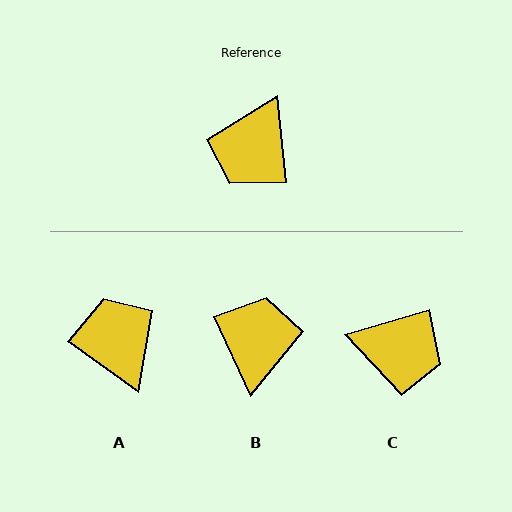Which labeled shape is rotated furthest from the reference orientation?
B, about 160 degrees away.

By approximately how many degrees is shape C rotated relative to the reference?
Approximately 101 degrees counter-clockwise.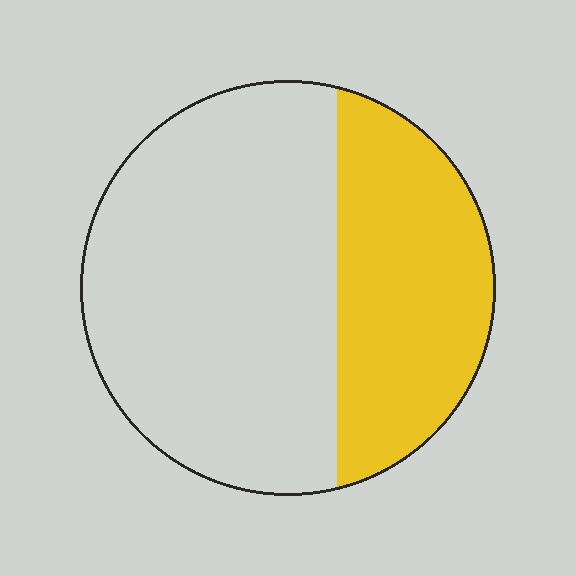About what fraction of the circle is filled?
About one third (1/3).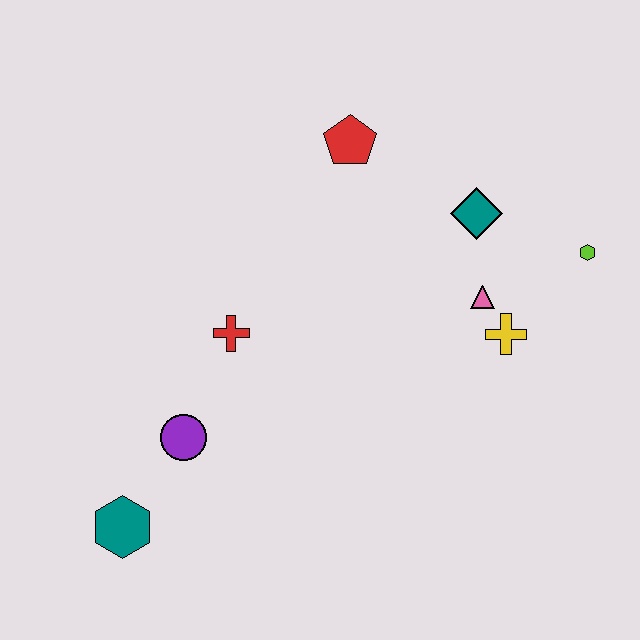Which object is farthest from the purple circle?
The lime hexagon is farthest from the purple circle.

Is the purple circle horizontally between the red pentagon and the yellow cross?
No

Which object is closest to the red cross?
The purple circle is closest to the red cross.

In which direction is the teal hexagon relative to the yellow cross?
The teal hexagon is to the left of the yellow cross.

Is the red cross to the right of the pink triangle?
No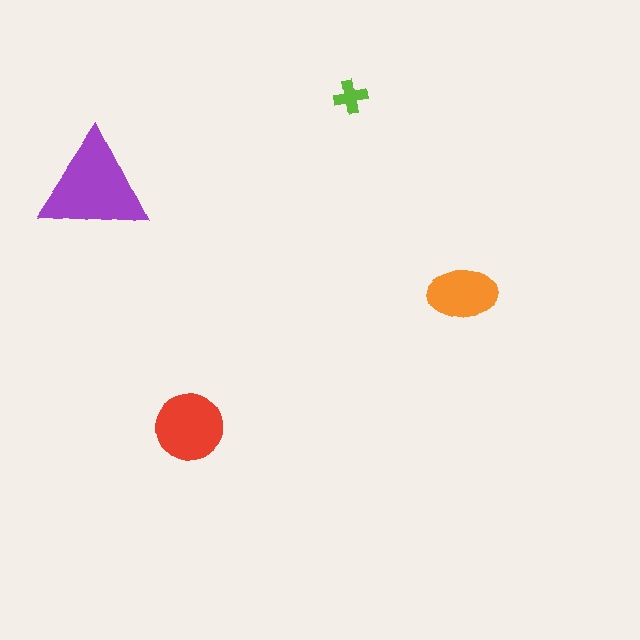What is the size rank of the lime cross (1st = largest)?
4th.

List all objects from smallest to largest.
The lime cross, the orange ellipse, the red circle, the purple triangle.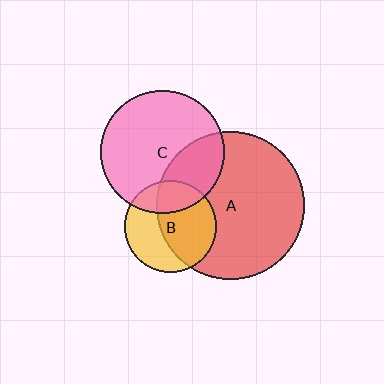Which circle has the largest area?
Circle A (red).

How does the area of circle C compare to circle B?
Approximately 1.8 times.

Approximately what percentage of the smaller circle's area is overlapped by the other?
Approximately 55%.